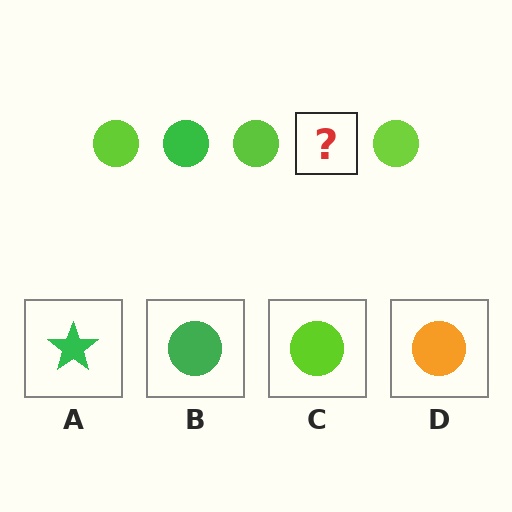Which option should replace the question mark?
Option B.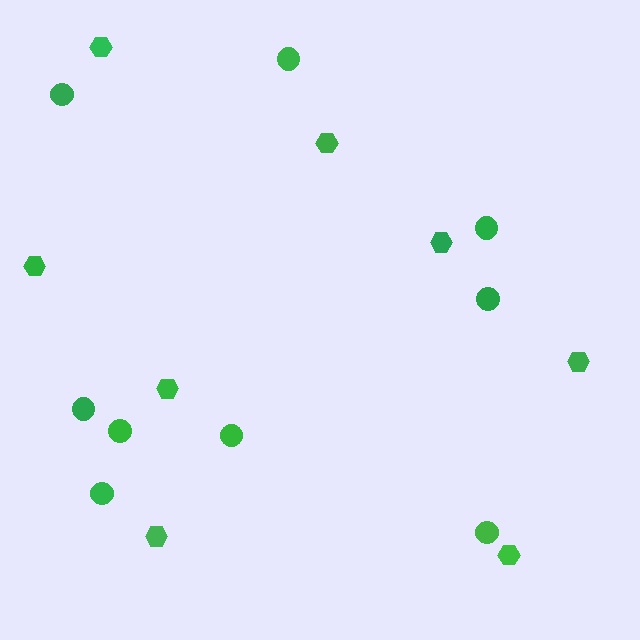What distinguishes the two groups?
There are 2 groups: one group of hexagons (8) and one group of circles (9).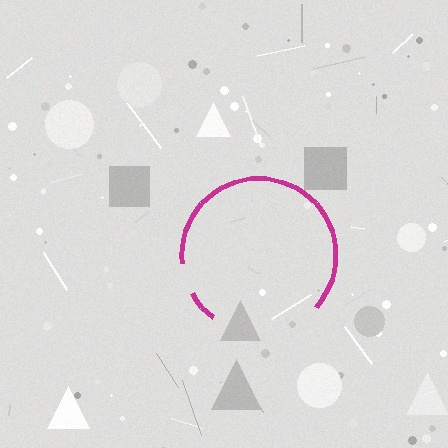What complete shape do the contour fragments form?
The contour fragments form a circle.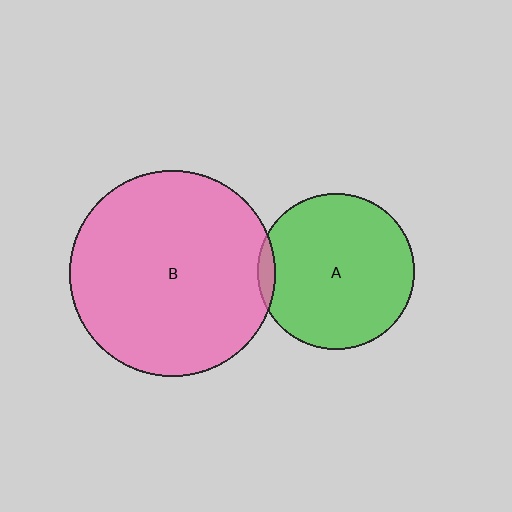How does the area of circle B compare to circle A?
Approximately 1.7 times.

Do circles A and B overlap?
Yes.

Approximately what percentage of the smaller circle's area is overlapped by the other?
Approximately 5%.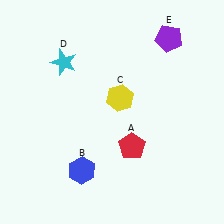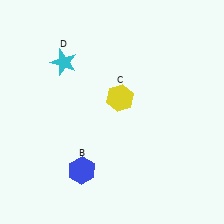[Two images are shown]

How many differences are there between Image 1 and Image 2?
There are 2 differences between the two images.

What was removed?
The red pentagon (A), the purple pentagon (E) were removed in Image 2.